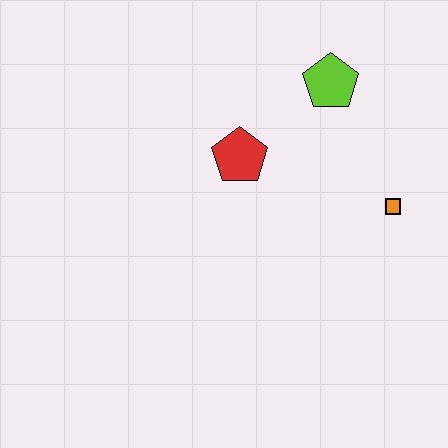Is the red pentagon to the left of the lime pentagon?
Yes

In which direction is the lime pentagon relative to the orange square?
The lime pentagon is above the orange square.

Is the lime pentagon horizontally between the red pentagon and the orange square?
Yes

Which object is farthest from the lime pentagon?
The orange square is farthest from the lime pentagon.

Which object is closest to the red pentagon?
The lime pentagon is closest to the red pentagon.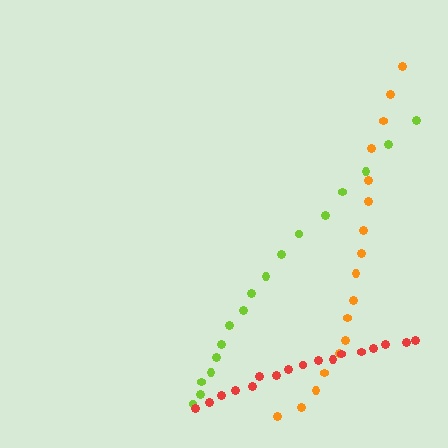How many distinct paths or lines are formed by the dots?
There are 3 distinct paths.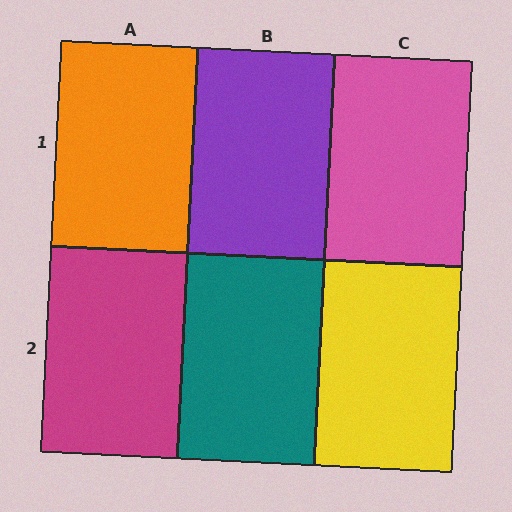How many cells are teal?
1 cell is teal.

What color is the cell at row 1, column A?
Orange.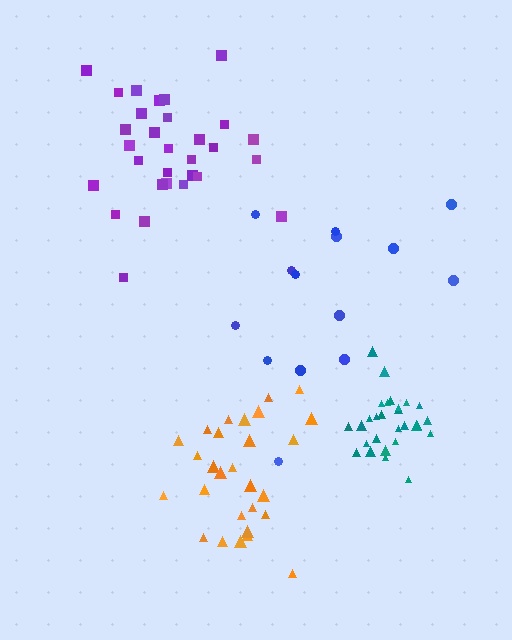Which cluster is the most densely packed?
Teal.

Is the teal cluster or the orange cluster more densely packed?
Teal.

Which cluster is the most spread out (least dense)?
Blue.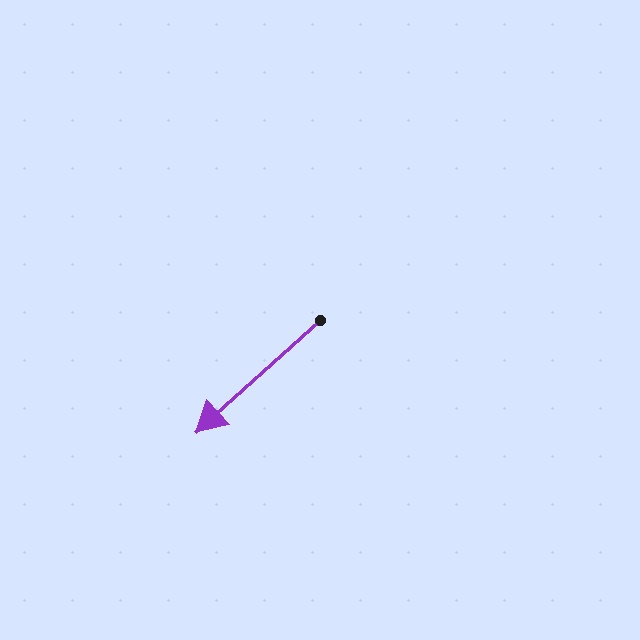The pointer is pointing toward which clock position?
Roughly 8 o'clock.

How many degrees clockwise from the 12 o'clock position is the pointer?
Approximately 228 degrees.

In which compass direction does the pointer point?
Southwest.